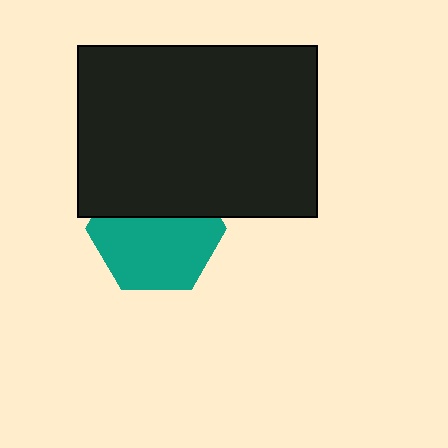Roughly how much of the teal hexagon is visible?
About half of it is visible (roughly 61%).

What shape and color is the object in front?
The object in front is a black rectangle.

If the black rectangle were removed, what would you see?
You would see the complete teal hexagon.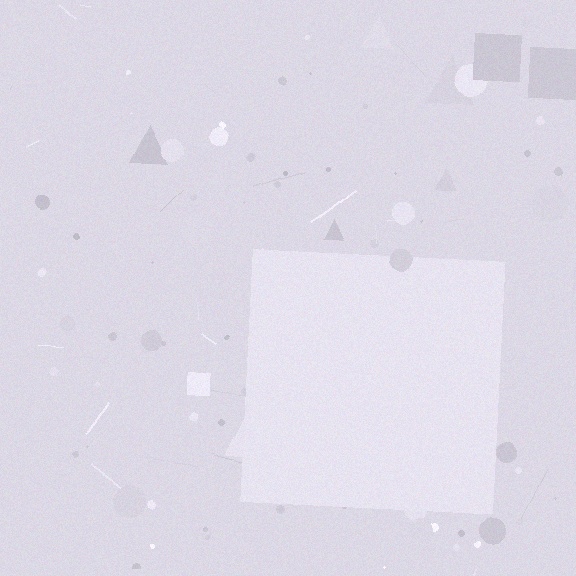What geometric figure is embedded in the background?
A square is embedded in the background.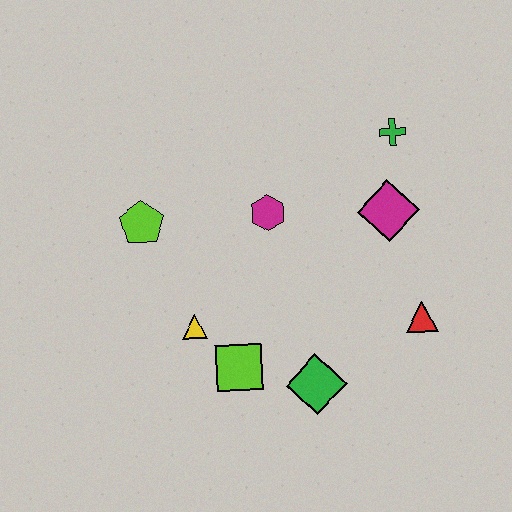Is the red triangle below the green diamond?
No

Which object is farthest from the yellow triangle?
The green cross is farthest from the yellow triangle.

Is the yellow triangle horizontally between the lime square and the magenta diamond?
No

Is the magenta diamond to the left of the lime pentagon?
No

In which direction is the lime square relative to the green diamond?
The lime square is to the left of the green diamond.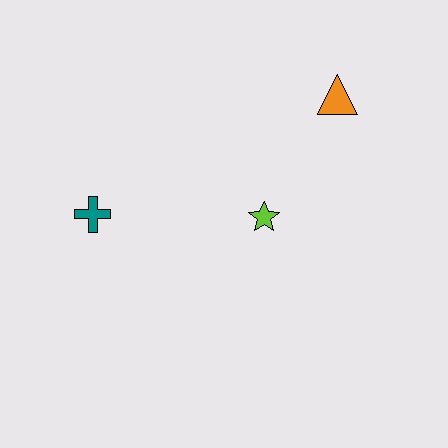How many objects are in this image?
There are 3 objects.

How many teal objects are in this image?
There is 1 teal object.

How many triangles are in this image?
There is 1 triangle.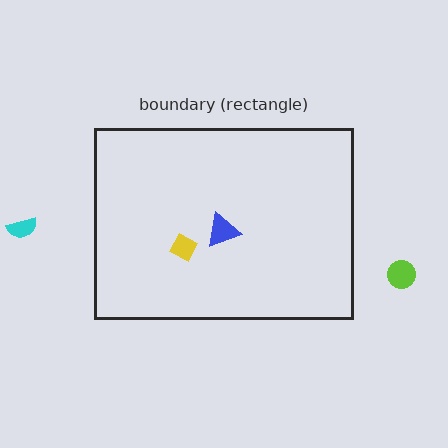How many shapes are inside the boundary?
2 inside, 2 outside.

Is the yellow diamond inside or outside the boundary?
Inside.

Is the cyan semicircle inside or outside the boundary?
Outside.